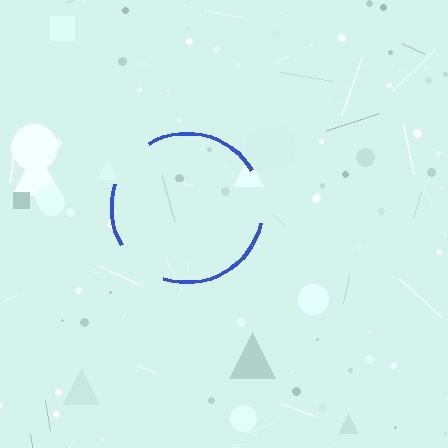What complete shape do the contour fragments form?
The contour fragments form a circle.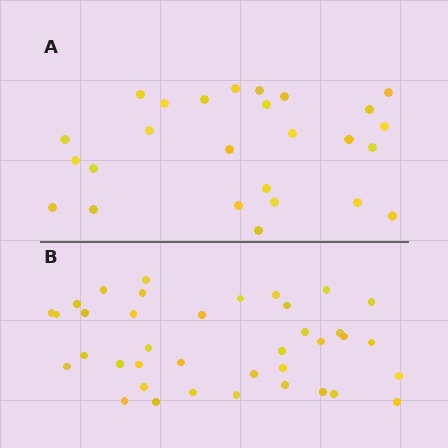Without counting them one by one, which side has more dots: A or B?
Region B (the bottom region) has more dots.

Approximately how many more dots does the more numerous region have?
Region B has roughly 12 or so more dots than region A.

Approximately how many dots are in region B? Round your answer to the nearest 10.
About 40 dots. (The exact count is 38, which rounds to 40.)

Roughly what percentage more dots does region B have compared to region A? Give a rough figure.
About 45% more.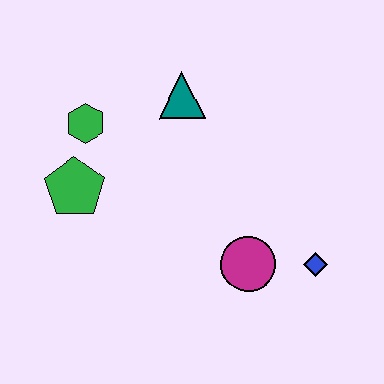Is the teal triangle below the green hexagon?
No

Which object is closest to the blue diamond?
The magenta circle is closest to the blue diamond.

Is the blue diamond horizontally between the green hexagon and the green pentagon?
No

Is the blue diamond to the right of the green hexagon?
Yes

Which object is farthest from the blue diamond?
The green hexagon is farthest from the blue diamond.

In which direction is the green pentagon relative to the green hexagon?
The green pentagon is below the green hexagon.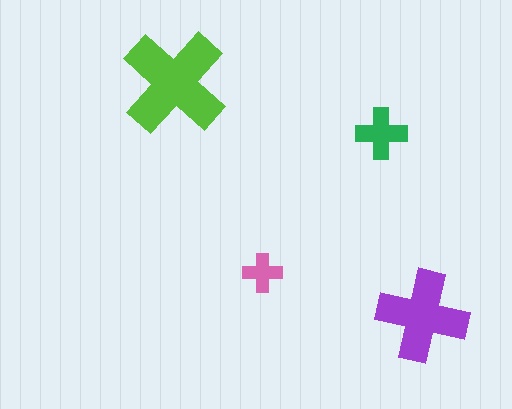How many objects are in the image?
There are 4 objects in the image.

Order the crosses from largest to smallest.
the lime one, the purple one, the green one, the pink one.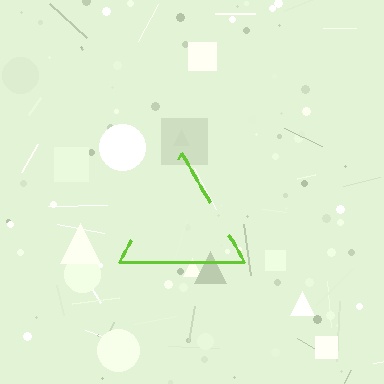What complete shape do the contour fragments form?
The contour fragments form a triangle.